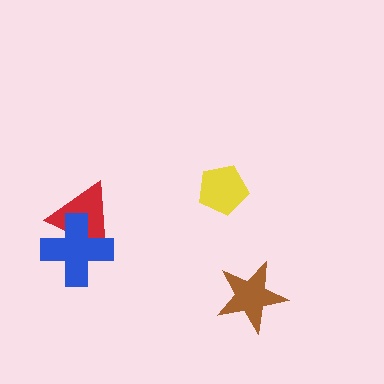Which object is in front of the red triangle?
The blue cross is in front of the red triangle.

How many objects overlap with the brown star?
0 objects overlap with the brown star.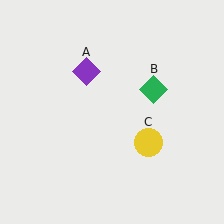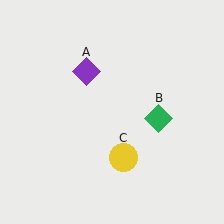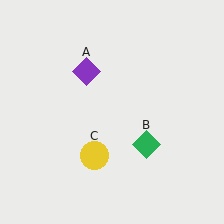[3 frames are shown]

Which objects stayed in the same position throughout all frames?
Purple diamond (object A) remained stationary.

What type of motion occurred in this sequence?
The green diamond (object B), yellow circle (object C) rotated clockwise around the center of the scene.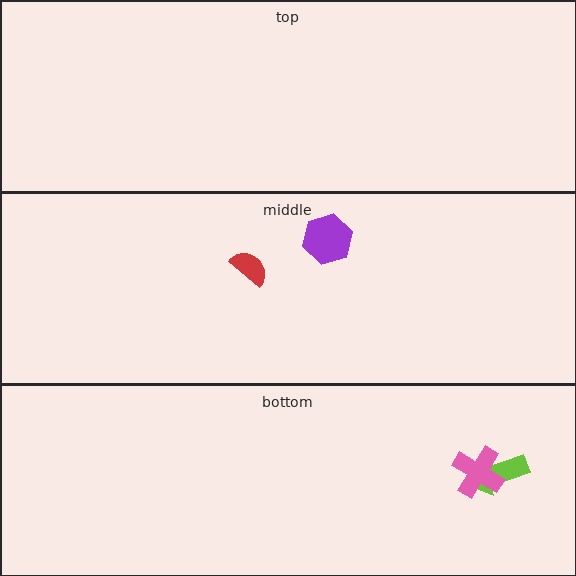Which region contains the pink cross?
The bottom region.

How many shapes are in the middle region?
2.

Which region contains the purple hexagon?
The middle region.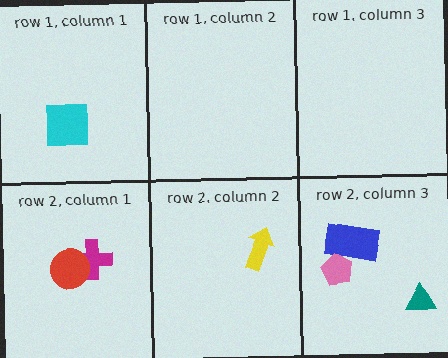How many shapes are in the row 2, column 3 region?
3.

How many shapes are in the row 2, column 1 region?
2.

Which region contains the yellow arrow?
The row 2, column 2 region.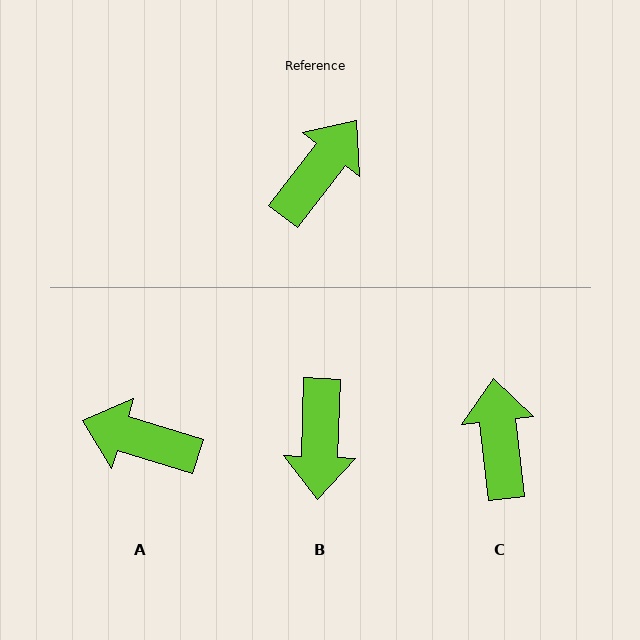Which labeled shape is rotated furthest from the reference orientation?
B, about 144 degrees away.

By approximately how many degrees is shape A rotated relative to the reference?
Approximately 110 degrees counter-clockwise.